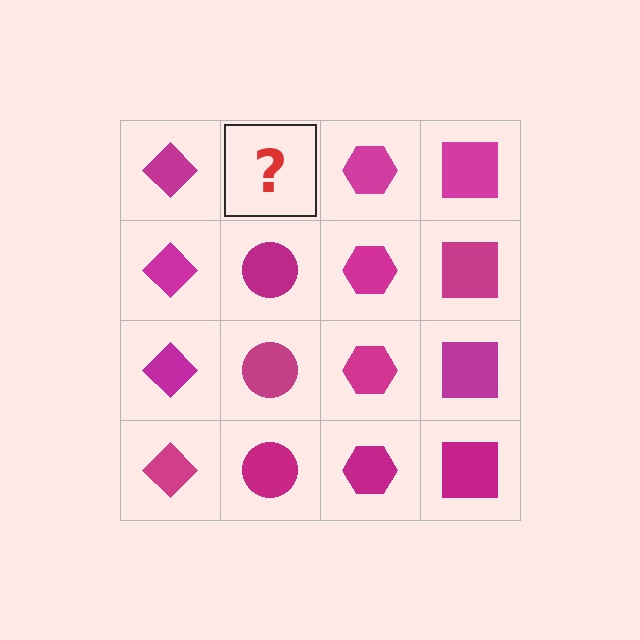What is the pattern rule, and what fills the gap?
The rule is that each column has a consistent shape. The gap should be filled with a magenta circle.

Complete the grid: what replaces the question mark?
The question mark should be replaced with a magenta circle.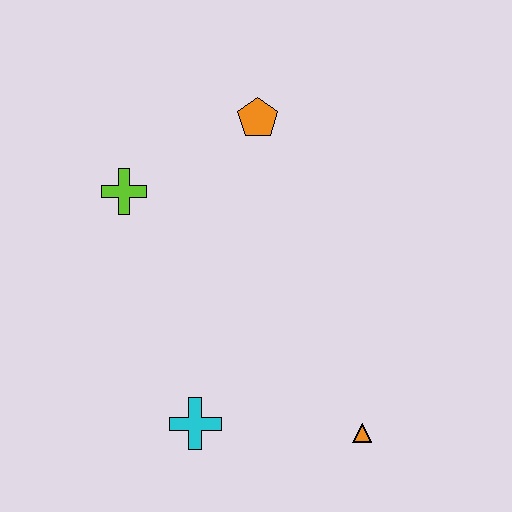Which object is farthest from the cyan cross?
The orange pentagon is farthest from the cyan cross.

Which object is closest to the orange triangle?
The cyan cross is closest to the orange triangle.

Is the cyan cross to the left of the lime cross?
No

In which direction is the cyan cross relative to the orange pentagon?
The cyan cross is below the orange pentagon.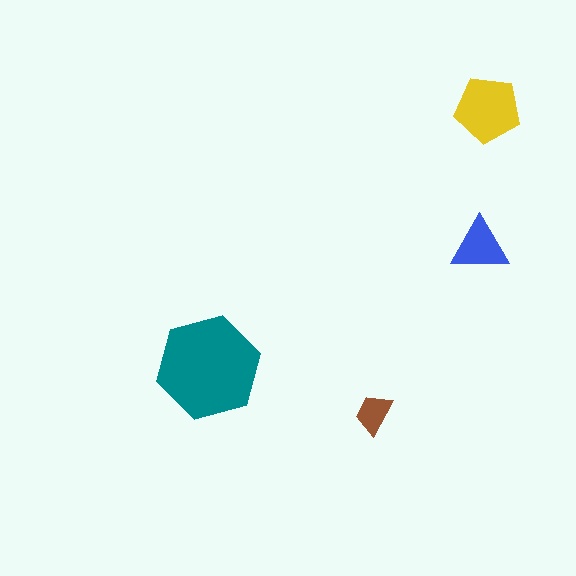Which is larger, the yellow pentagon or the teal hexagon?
The teal hexagon.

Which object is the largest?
The teal hexagon.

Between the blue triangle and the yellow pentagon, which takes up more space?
The yellow pentagon.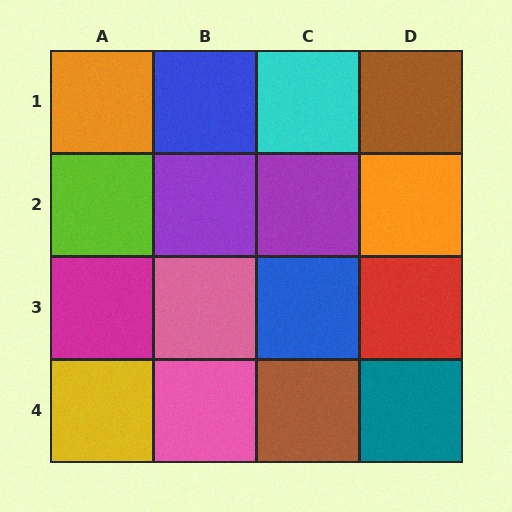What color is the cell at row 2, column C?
Purple.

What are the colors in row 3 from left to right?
Magenta, pink, blue, red.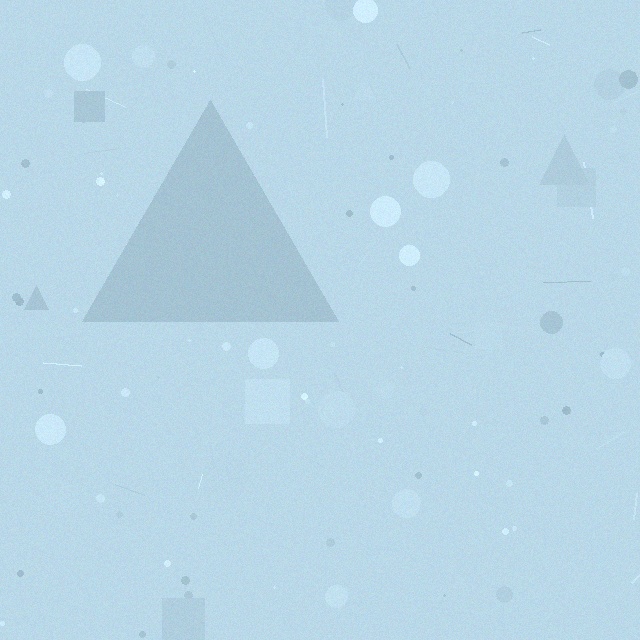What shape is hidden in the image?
A triangle is hidden in the image.